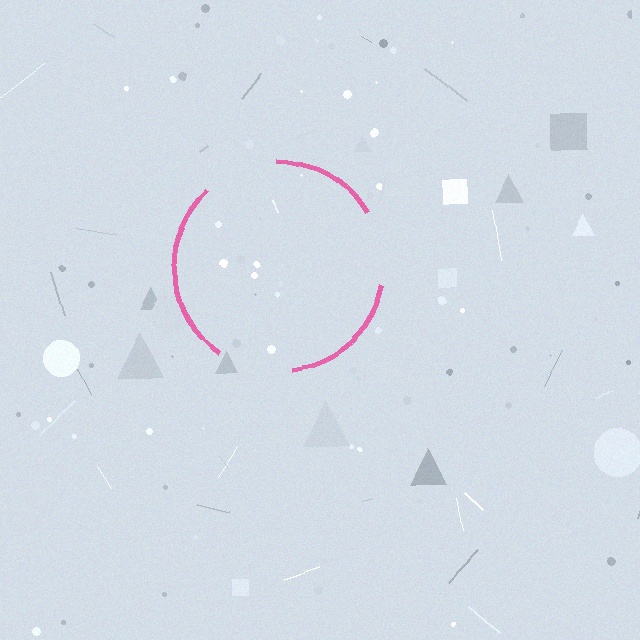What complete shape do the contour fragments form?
The contour fragments form a circle.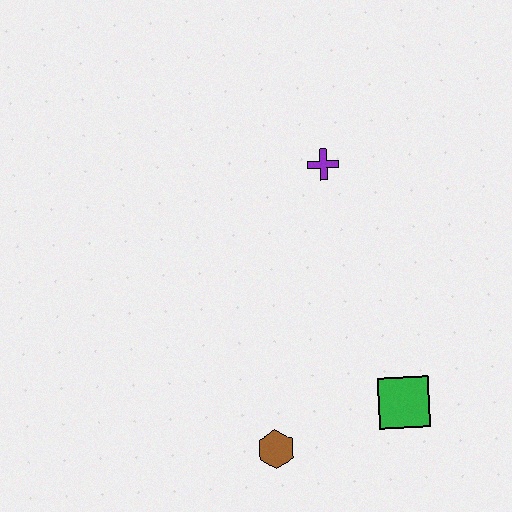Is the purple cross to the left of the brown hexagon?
No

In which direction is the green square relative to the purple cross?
The green square is below the purple cross.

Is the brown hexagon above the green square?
No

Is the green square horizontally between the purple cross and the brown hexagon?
No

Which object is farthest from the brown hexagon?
The purple cross is farthest from the brown hexagon.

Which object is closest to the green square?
The brown hexagon is closest to the green square.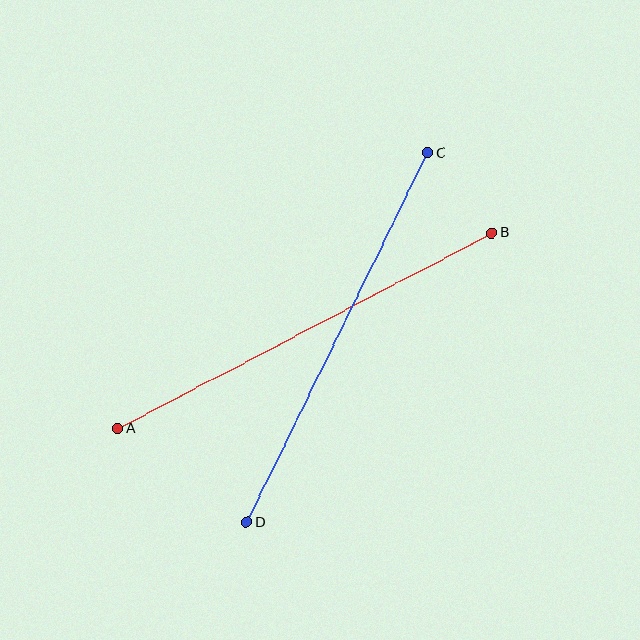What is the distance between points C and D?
The distance is approximately 411 pixels.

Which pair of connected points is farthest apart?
Points A and B are farthest apart.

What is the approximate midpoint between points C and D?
The midpoint is at approximately (337, 337) pixels.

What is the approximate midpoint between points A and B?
The midpoint is at approximately (305, 330) pixels.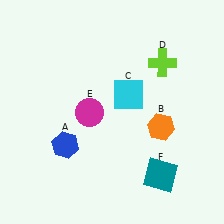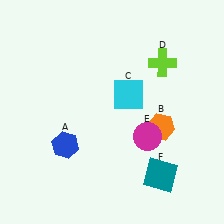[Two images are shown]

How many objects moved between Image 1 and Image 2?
1 object moved between the two images.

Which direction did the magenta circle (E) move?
The magenta circle (E) moved right.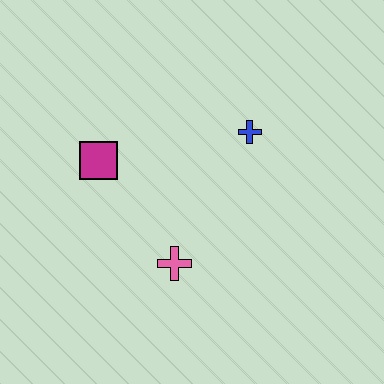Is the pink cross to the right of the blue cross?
No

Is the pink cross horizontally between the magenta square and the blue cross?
Yes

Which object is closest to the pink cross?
The magenta square is closest to the pink cross.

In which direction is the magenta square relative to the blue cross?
The magenta square is to the left of the blue cross.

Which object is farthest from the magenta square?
The blue cross is farthest from the magenta square.